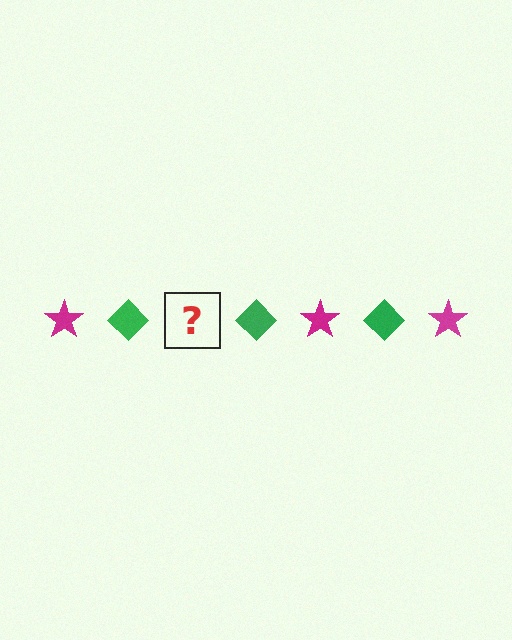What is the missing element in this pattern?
The missing element is a magenta star.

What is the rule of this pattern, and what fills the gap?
The rule is that the pattern alternates between magenta star and green diamond. The gap should be filled with a magenta star.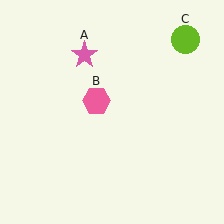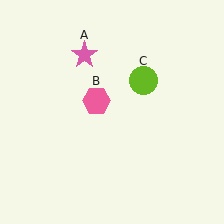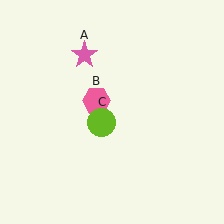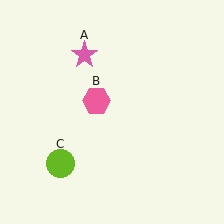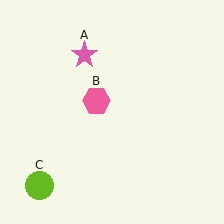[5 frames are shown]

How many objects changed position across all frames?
1 object changed position: lime circle (object C).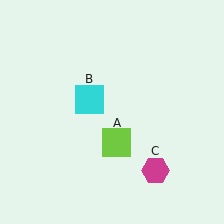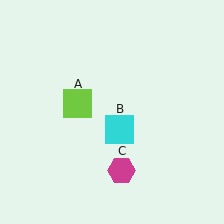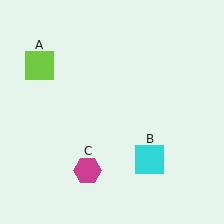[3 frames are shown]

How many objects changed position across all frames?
3 objects changed position: lime square (object A), cyan square (object B), magenta hexagon (object C).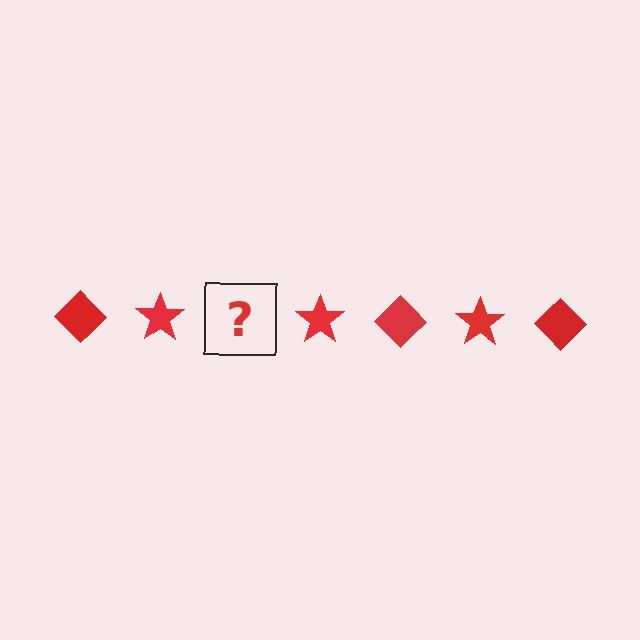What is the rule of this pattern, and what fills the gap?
The rule is that the pattern cycles through diamond, star shapes in red. The gap should be filled with a red diamond.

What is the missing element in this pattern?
The missing element is a red diamond.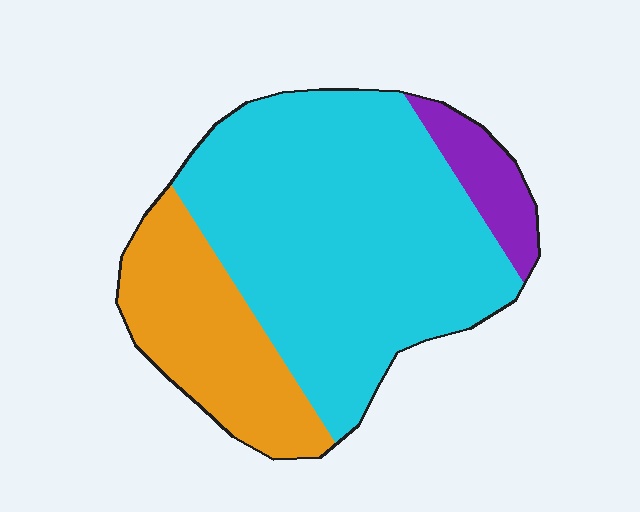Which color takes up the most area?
Cyan, at roughly 65%.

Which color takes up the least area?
Purple, at roughly 10%.